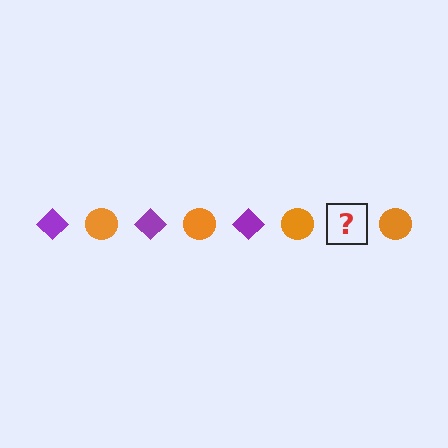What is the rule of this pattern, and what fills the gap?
The rule is that the pattern alternates between purple diamond and orange circle. The gap should be filled with a purple diamond.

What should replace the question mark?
The question mark should be replaced with a purple diamond.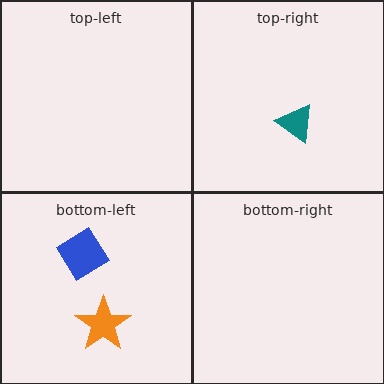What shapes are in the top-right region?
The teal triangle.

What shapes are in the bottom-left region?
The orange star, the blue diamond.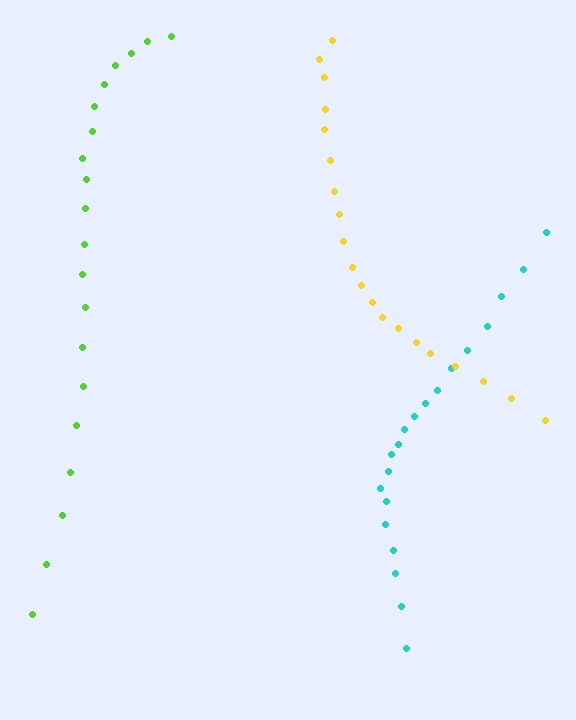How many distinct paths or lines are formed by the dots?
There are 3 distinct paths.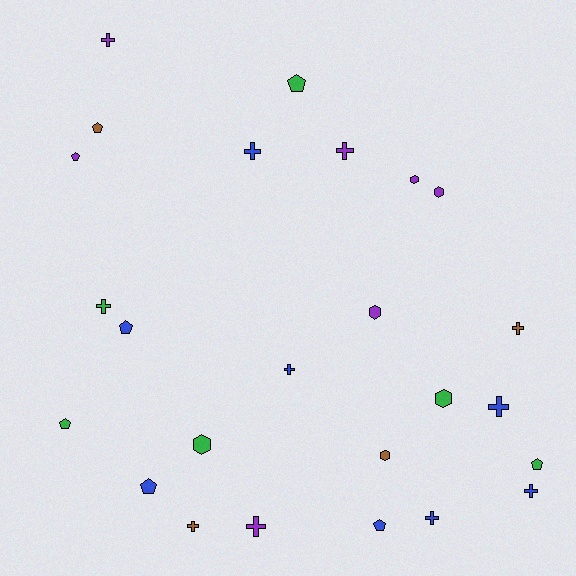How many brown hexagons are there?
There is 1 brown hexagon.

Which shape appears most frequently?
Cross, with 11 objects.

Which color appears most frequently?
Blue, with 8 objects.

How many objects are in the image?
There are 25 objects.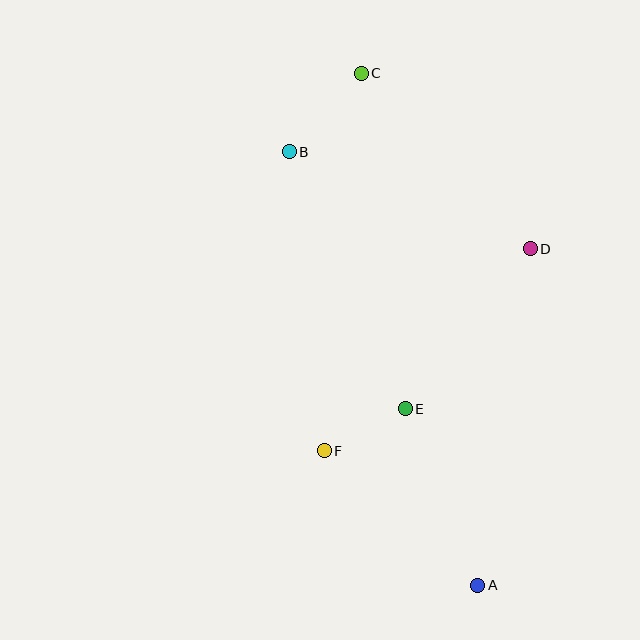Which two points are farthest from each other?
Points A and C are farthest from each other.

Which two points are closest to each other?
Points E and F are closest to each other.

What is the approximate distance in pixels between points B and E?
The distance between B and E is approximately 282 pixels.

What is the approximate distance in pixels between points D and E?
The distance between D and E is approximately 203 pixels.